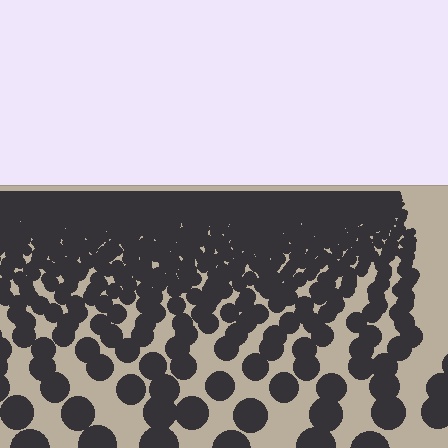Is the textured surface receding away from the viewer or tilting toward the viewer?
The surface is receding away from the viewer. Texture elements get smaller and denser toward the top.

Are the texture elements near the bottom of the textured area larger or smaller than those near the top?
Larger. Near the bottom, elements are closer to the viewer and appear at a bigger on-screen size.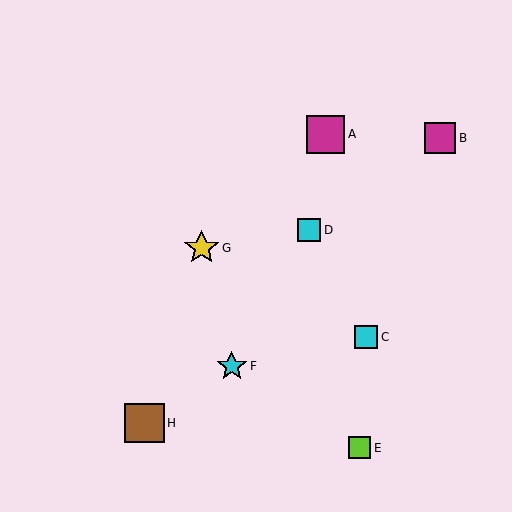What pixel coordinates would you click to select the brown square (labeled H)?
Click at (144, 423) to select the brown square H.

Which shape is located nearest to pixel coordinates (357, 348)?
The cyan square (labeled C) at (366, 337) is nearest to that location.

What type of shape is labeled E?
Shape E is a lime square.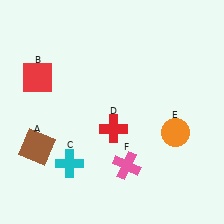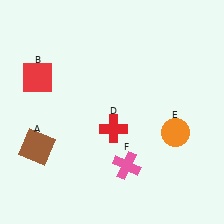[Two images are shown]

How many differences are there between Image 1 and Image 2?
There is 1 difference between the two images.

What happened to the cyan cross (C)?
The cyan cross (C) was removed in Image 2. It was in the bottom-left area of Image 1.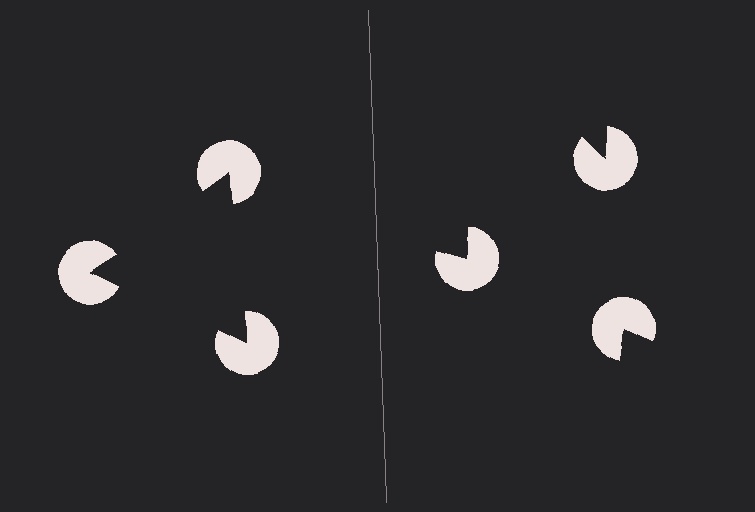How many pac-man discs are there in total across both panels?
6 — 3 on each side.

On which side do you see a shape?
An illusory triangle appears on the left side. On the right side the wedge cuts are rotated, so no coherent shape forms.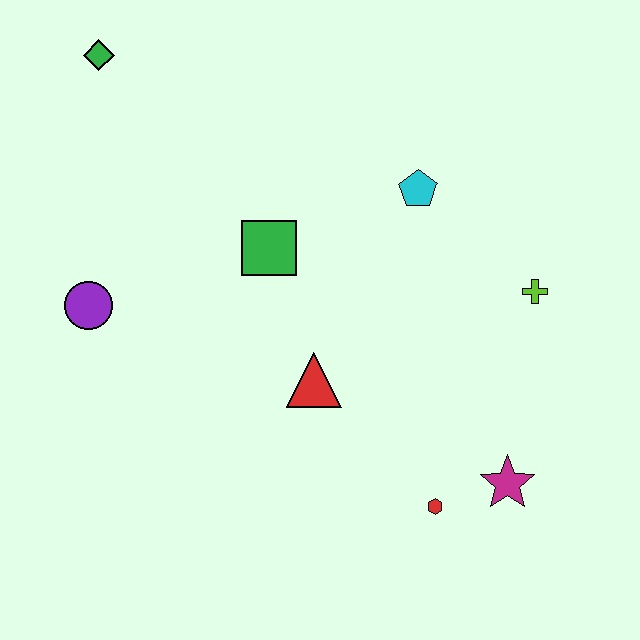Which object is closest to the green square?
The red triangle is closest to the green square.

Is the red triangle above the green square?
No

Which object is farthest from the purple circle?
The magenta star is farthest from the purple circle.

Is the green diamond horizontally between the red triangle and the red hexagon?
No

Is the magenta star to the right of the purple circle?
Yes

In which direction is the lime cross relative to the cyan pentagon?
The lime cross is to the right of the cyan pentagon.